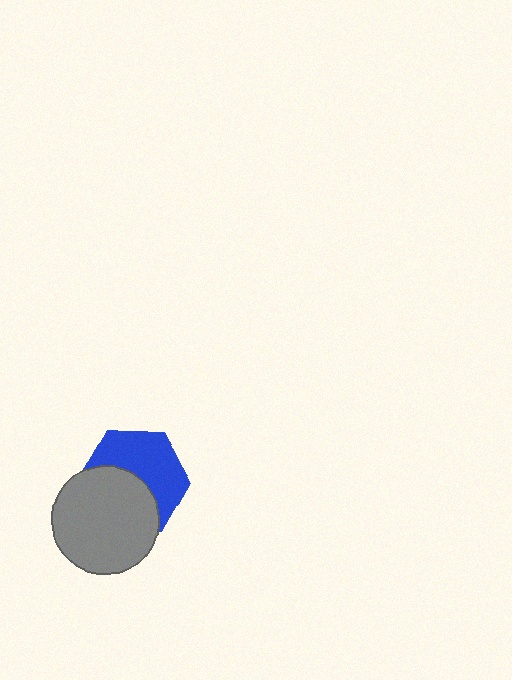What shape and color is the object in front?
The object in front is a gray circle.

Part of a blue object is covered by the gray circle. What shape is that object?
It is a hexagon.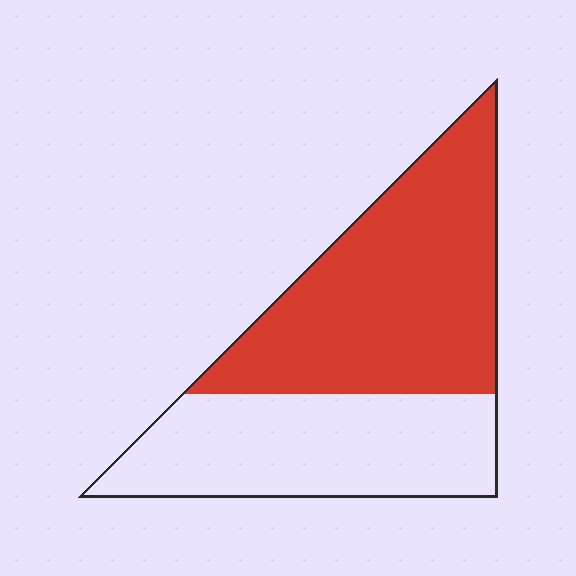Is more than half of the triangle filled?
Yes.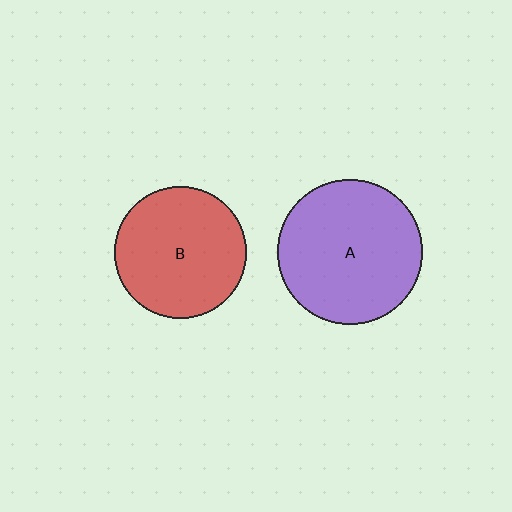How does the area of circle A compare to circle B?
Approximately 1.2 times.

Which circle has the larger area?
Circle A (purple).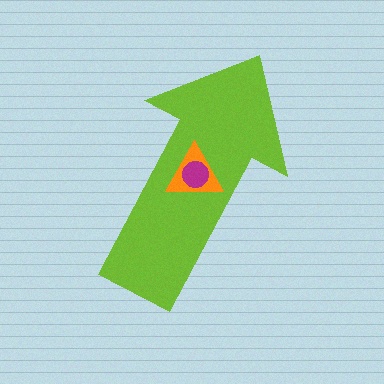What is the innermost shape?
The magenta circle.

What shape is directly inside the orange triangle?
The magenta circle.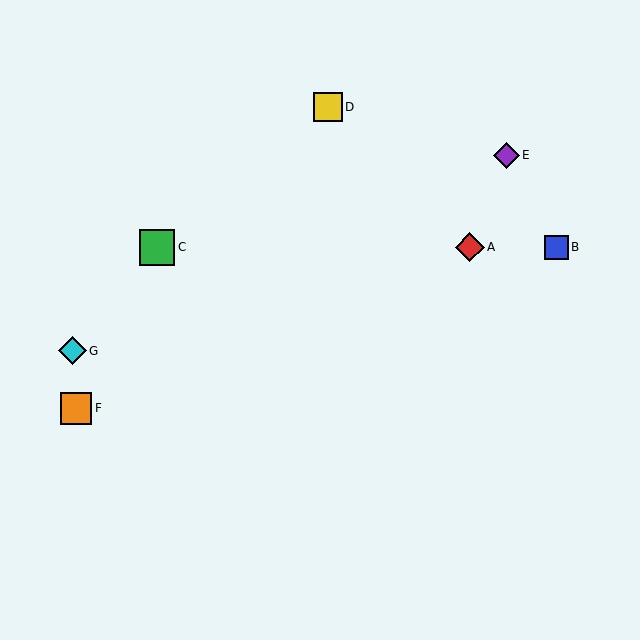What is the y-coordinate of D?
Object D is at y≈107.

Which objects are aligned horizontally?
Objects A, B, C are aligned horizontally.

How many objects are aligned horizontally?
3 objects (A, B, C) are aligned horizontally.